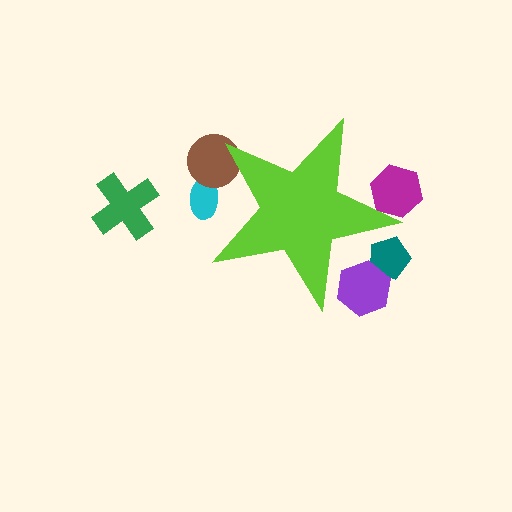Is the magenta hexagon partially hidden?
Yes, the magenta hexagon is partially hidden behind the lime star.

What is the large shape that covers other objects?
A lime star.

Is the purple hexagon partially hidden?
Yes, the purple hexagon is partially hidden behind the lime star.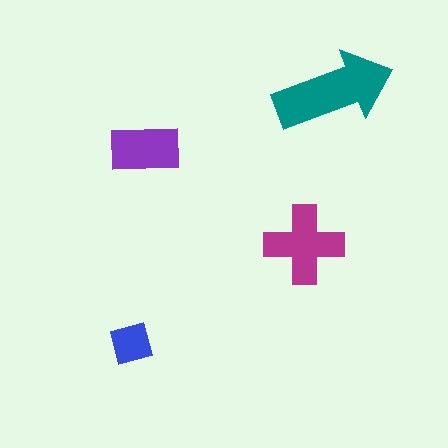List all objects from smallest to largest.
The blue square, the purple rectangle, the magenta cross, the teal arrow.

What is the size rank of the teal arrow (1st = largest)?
1st.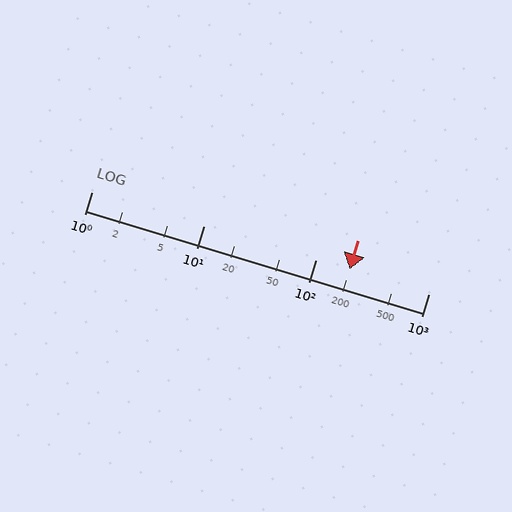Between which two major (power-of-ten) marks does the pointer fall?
The pointer is between 100 and 1000.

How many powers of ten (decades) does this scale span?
The scale spans 3 decades, from 1 to 1000.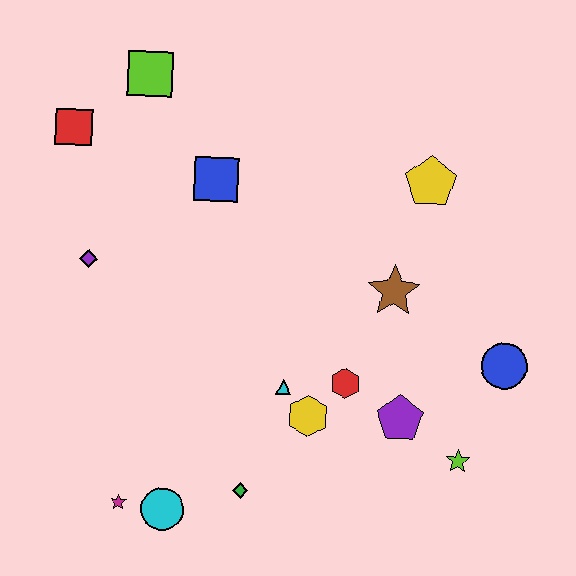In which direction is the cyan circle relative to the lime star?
The cyan circle is to the left of the lime star.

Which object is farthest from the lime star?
The red square is farthest from the lime star.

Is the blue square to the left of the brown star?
Yes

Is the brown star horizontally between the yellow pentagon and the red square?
Yes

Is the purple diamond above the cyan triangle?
Yes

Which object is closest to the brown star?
The red hexagon is closest to the brown star.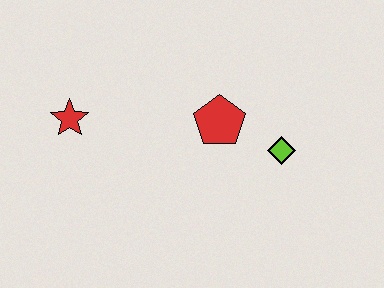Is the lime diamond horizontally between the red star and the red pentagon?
No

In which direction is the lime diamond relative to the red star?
The lime diamond is to the right of the red star.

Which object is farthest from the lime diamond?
The red star is farthest from the lime diamond.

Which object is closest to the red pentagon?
The lime diamond is closest to the red pentagon.